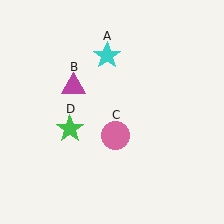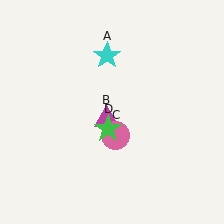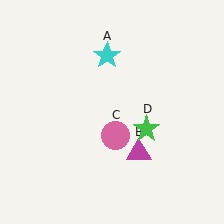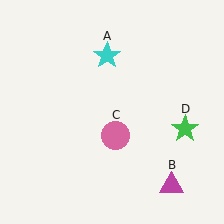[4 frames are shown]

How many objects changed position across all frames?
2 objects changed position: magenta triangle (object B), green star (object D).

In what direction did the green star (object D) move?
The green star (object D) moved right.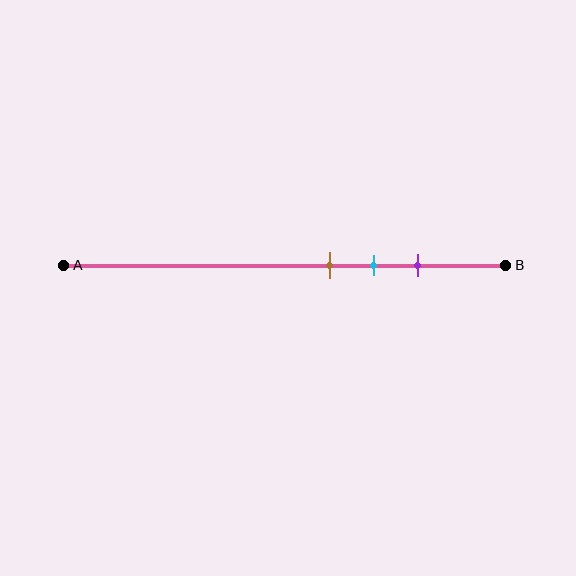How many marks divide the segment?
There are 3 marks dividing the segment.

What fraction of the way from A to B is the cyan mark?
The cyan mark is approximately 70% (0.7) of the way from A to B.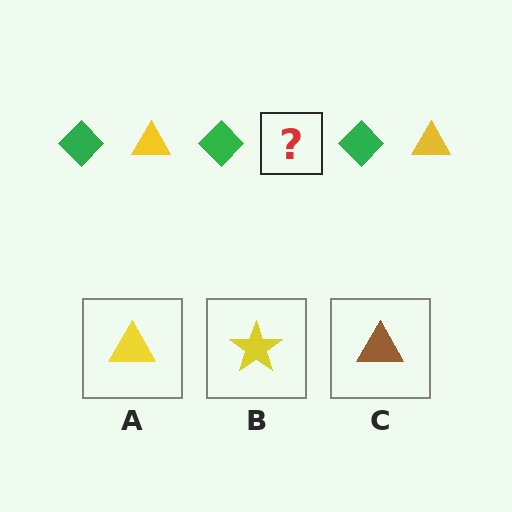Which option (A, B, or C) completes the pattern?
A.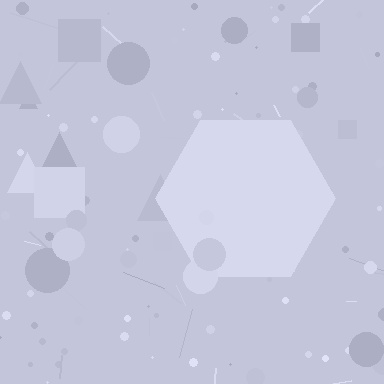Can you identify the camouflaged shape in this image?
The camouflaged shape is a hexagon.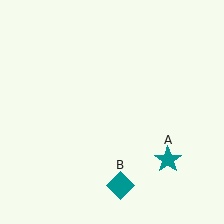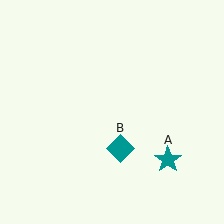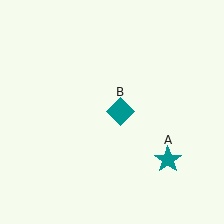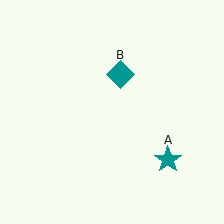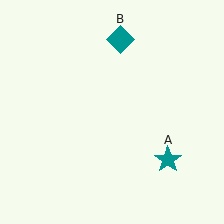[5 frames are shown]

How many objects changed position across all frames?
1 object changed position: teal diamond (object B).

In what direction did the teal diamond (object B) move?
The teal diamond (object B) moved up.